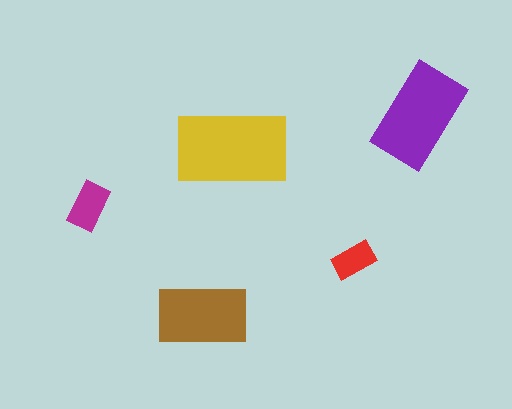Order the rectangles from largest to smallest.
the yellow one, the purple one, the brown one, the magenta one, the red one.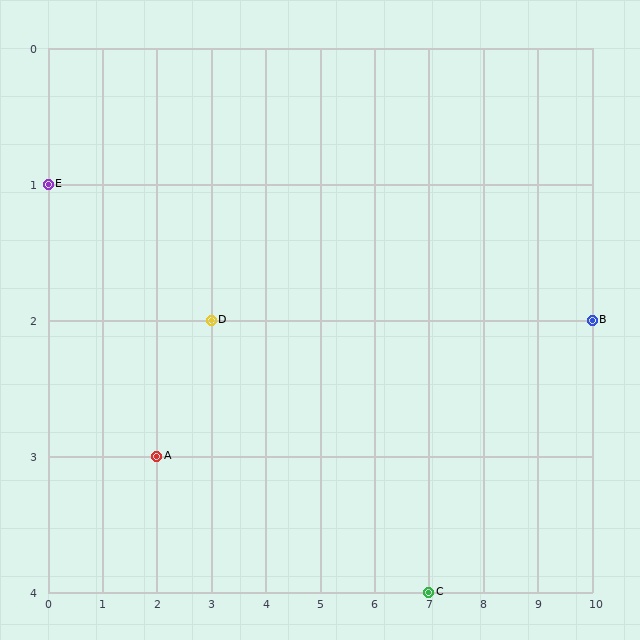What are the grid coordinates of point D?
Point D is at grid coordinates (3, 2).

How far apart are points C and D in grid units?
Points C and D are 4 columns and 2 rows apart (about 4.5 grid units diagonally).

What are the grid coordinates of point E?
Point E is at grid coordinates (0, 1).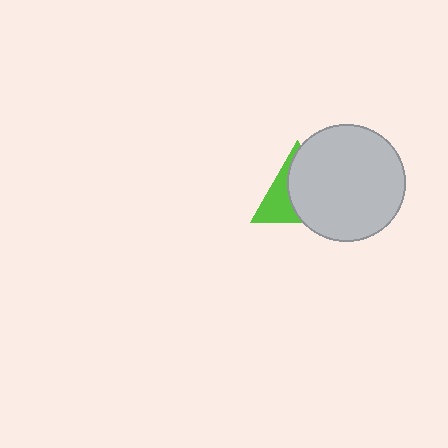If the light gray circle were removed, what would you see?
You would see the complete lime triangle.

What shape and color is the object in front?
The object in front is a light gray circle.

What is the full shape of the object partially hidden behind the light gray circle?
The partially hidden object is a lime triangle.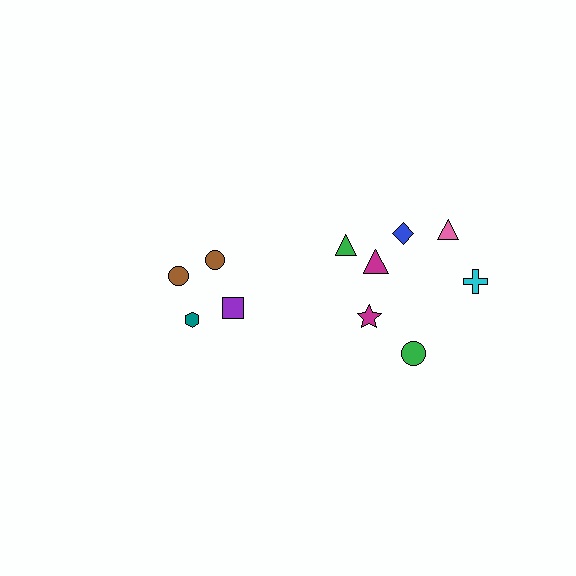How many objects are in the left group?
There are 4 objects.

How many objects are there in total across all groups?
There are 11 objects.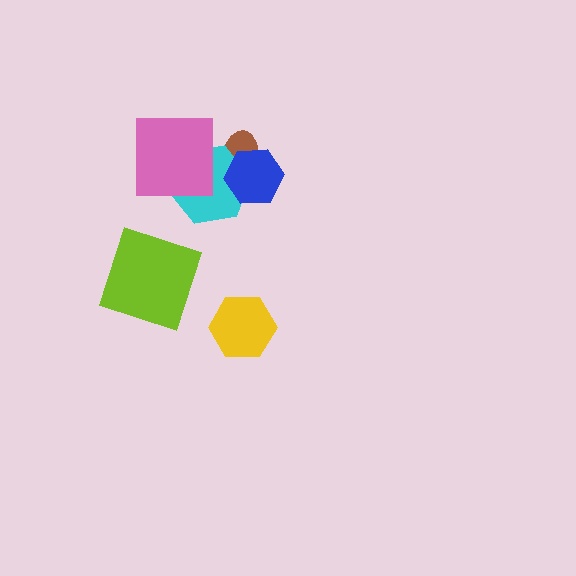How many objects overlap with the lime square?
0 objects overlap with the lime square.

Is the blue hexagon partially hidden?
No, no other shape covers it.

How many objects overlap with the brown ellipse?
2 objects overlap with the brown ellipse.